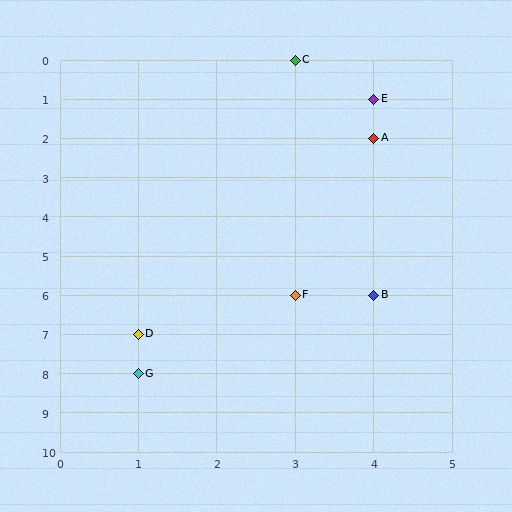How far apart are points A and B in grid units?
Points A and B are 4 rows apart.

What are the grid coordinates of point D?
Point D is at grid coordinates (1, 7).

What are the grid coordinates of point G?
Point G is at grid coordinates (1, 8).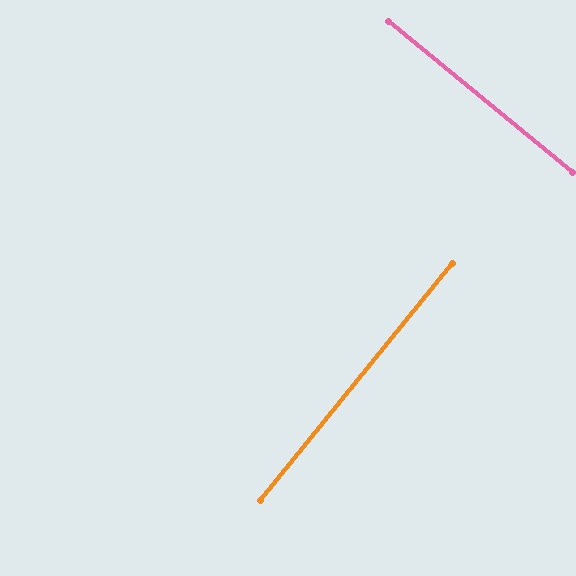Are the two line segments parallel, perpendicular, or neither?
Perpendicular — they meet at approximately 90°.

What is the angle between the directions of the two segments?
Approximately 90 degrees.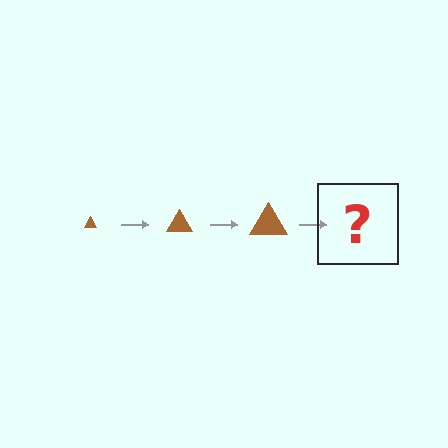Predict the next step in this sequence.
The next step is a brown triangle, larger than the previous one.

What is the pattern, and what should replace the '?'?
The pattern is that the triangle gets progressively larger each step. The '?' should be a brown triangle, larger than the previous one.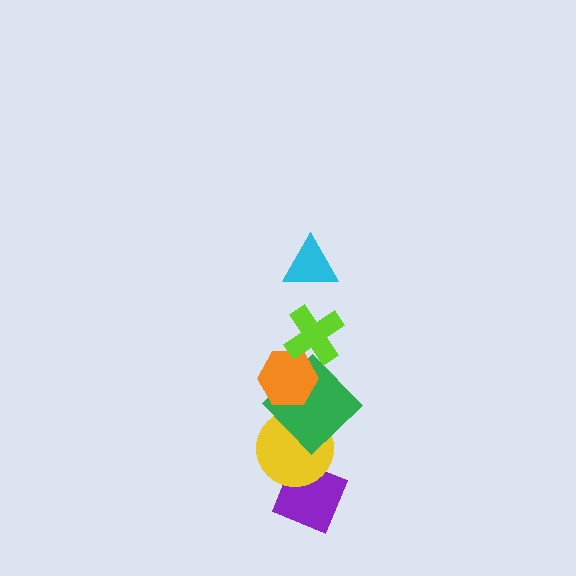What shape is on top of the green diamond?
The orange hexagon is on top of the green diamond.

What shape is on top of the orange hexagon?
The lime cross is on top of the orange hexagon.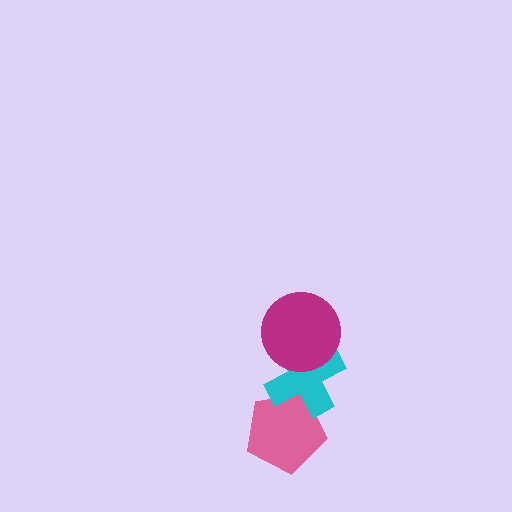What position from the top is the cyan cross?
The cyan cross is 2nd from the top.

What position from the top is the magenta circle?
The magenta circle is 1st from the top.